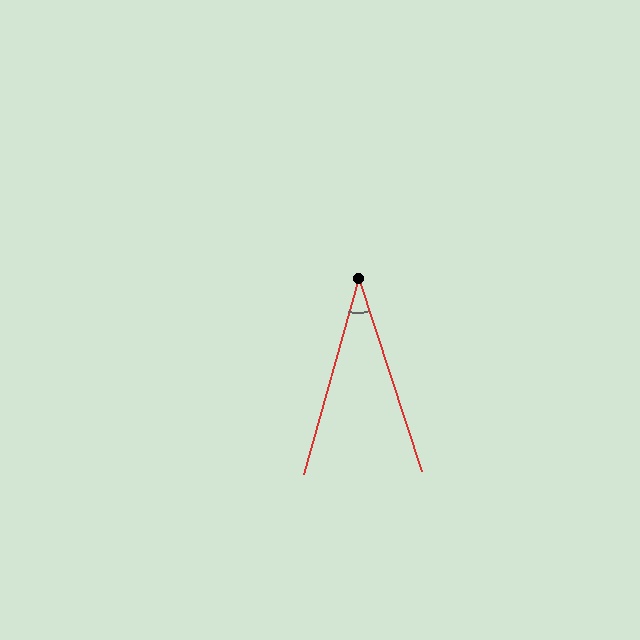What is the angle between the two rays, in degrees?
Approximately 34 degrees.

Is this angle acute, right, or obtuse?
It is acute.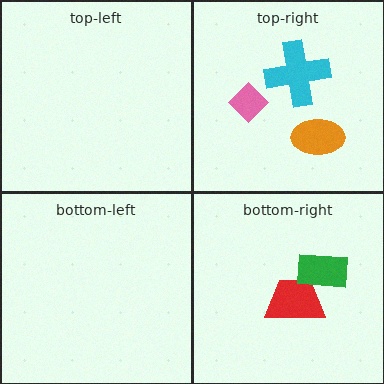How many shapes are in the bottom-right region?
2.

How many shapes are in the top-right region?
3.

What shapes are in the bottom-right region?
The red trapezoid, the green rectangle.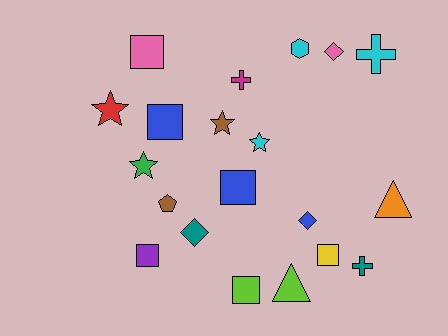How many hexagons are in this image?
There is 1 hexagon.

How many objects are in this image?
There are 20 objects.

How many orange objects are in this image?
There is 1 orange object.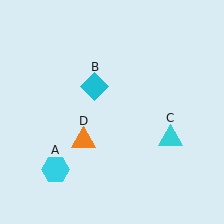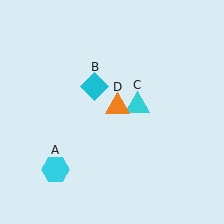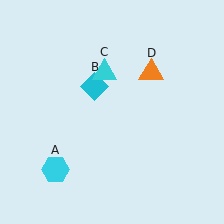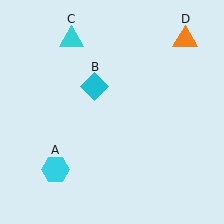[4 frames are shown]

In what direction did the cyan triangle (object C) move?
The cyan triangle (object C) moved up and to the left.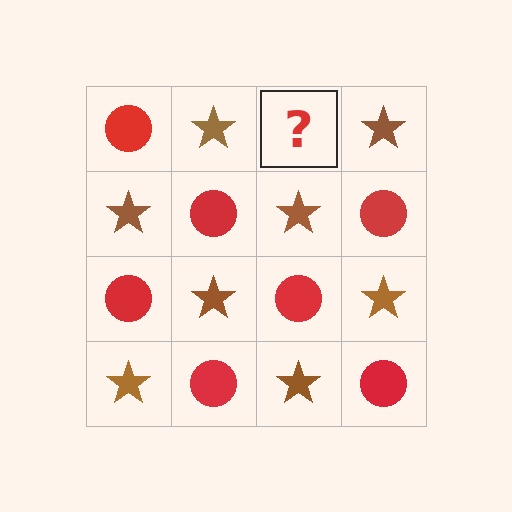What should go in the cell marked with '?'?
The missing cell should contain a red circle.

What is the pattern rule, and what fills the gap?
The rule is that it alternates red circle and brown star in a checkerboard pattern. The gap should be filled with a red circle.